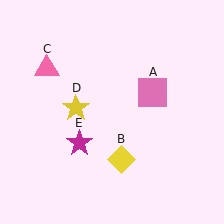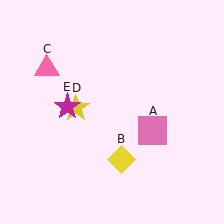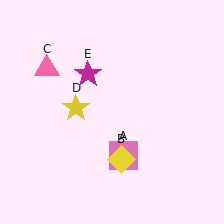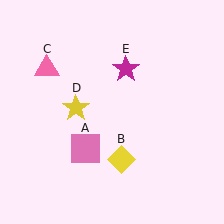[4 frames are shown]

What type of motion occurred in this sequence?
The pink square (object A), magenta star (object E) rotated clockwise around the center of the scene.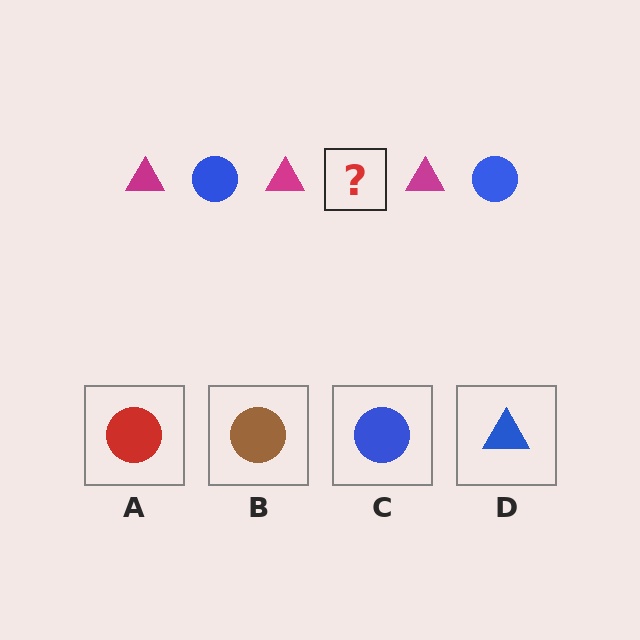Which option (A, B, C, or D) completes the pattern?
C.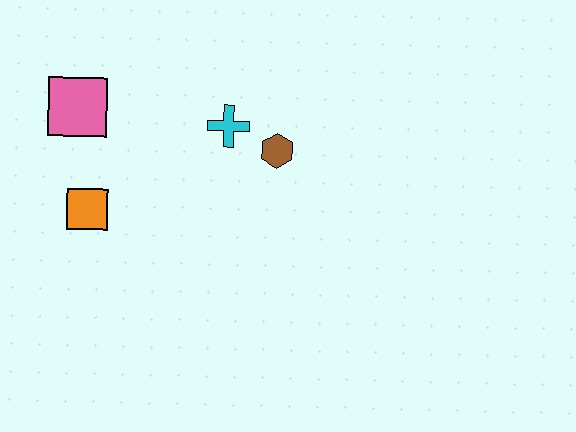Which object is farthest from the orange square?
The brown hexagon is farthest from the orange square.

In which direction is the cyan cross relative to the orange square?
The cyan cross is to the right of the orange square.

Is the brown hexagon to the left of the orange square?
No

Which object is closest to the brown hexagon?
The cyan cross is closest to the brown hexagon.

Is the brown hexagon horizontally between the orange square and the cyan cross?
No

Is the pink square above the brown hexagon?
Yes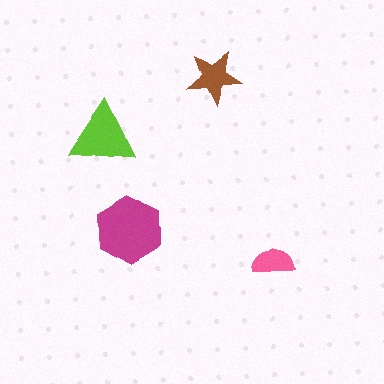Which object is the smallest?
The pink semicircle.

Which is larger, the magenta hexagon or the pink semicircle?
The magenta hexagon.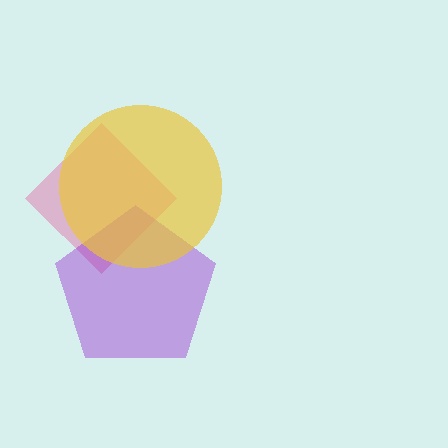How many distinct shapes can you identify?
There are 3 distinct shapes: a pink diamond, a purple pentagon, a yellow circle.